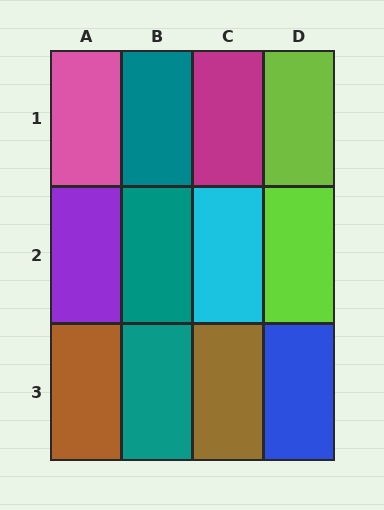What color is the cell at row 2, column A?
Purple.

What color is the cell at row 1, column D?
Lime.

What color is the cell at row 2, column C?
Cyan.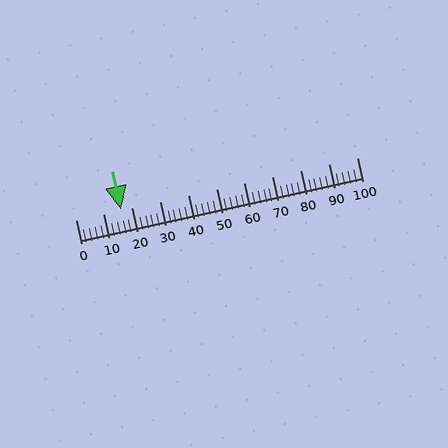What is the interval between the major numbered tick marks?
The major tick marks are spaced 10 units apart.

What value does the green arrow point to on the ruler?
The green arrow points to approximately 16.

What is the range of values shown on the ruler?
The ruler shows values from 0 to 100.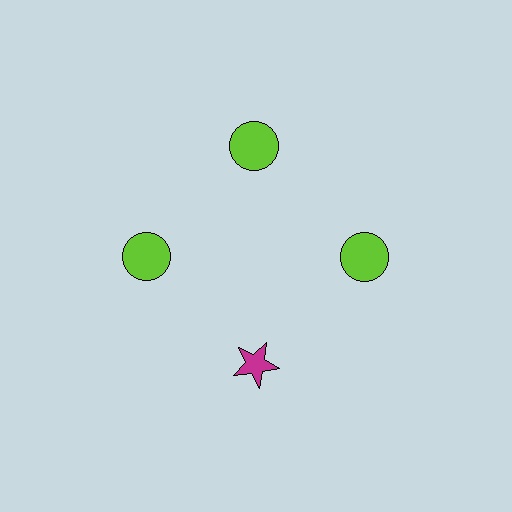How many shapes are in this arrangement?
There are 4 shapes arranged in a ring pattern.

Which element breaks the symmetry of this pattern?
The magenta star at roughly the 6 o'clock position breaks the symmetry. All other shapes are lime circles.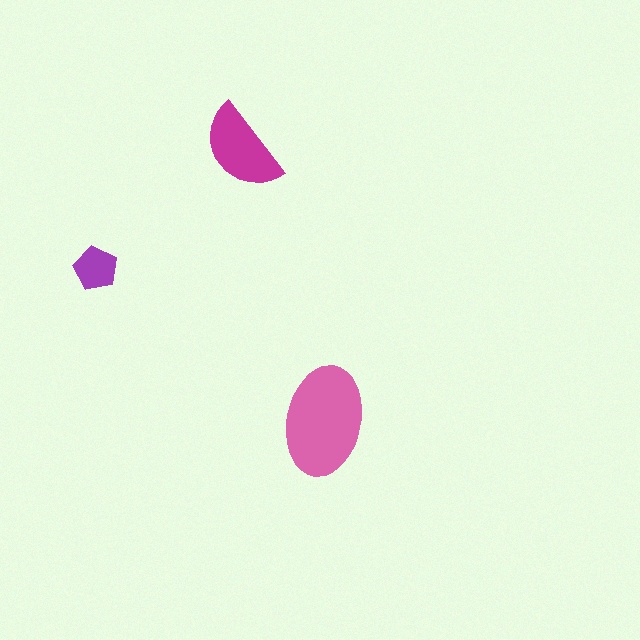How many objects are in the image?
There are 3 objects in the image.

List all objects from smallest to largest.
The purple pentagon, the magenta semicircle, the pink ellipse.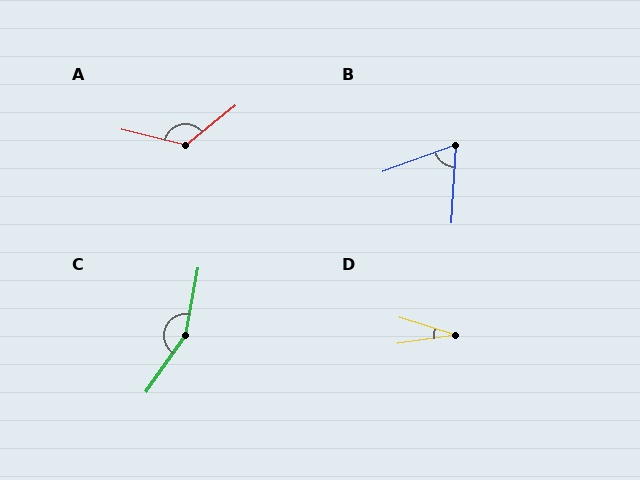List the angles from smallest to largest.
D (26°), B (66°), A (127°), C (155°).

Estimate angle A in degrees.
Approximately 127 degrees.